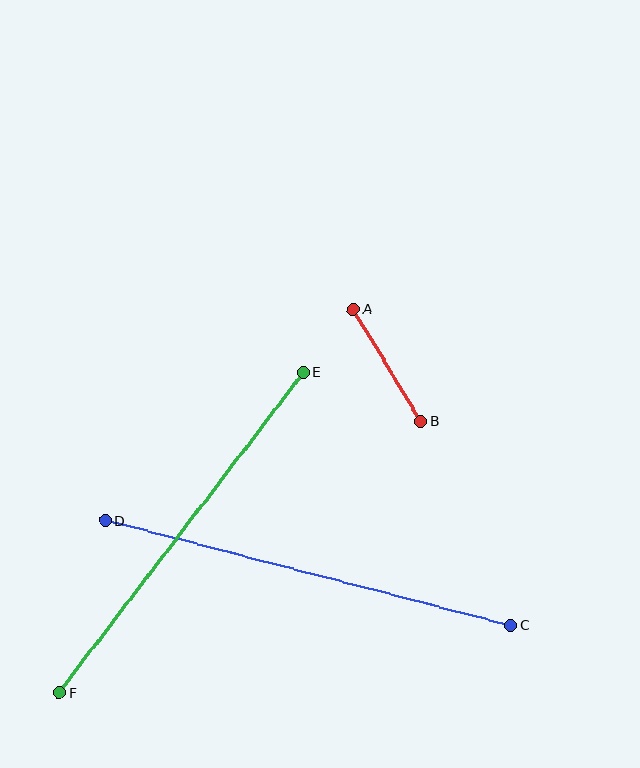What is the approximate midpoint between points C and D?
The midpoint is at approximately (308, 573) pixels.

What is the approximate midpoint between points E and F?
The midpoint is at approximately (182, 532) pixels.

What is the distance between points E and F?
The distance is approximately 403 pixels.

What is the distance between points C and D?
The distance is approximately 418 pixels.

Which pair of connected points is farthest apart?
Points C and D are farthest apart.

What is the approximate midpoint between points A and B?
The midpoint is at approximately (387, 365) pixels.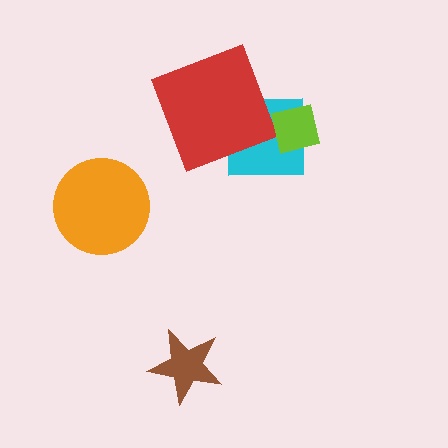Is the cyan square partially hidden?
Yes, it is partially covered by another shape.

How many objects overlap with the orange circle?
0 objects overlap with the orange circle.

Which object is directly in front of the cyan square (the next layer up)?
The red square is directly in front of the cyan square.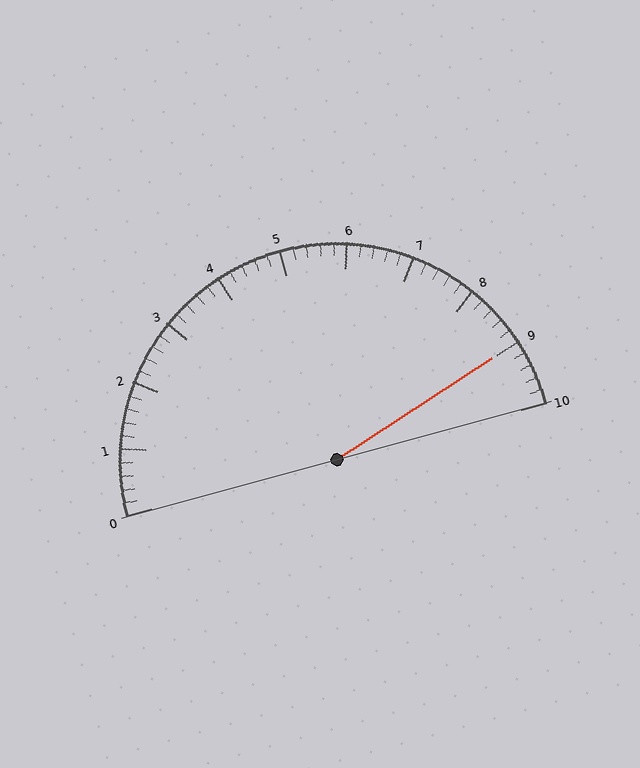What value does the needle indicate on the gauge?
The needle indicates approximately 9.0.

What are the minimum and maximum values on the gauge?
The gauge ranges from 0 to 10.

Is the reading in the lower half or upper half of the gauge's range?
The reading is in the upper half of the range (0 to 10).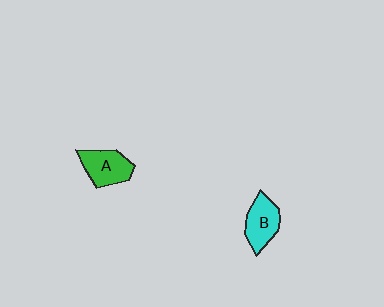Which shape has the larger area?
Shape A (green).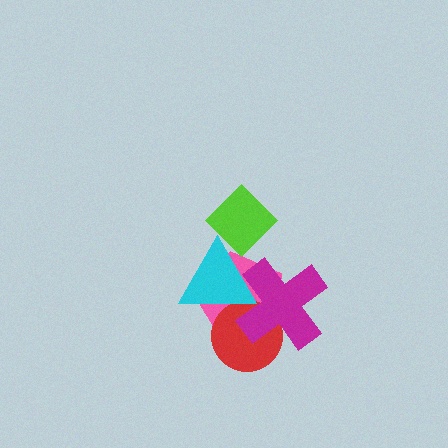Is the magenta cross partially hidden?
No, no other shape covers it.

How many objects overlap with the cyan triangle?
4 objects overlap with the cyan triangle.